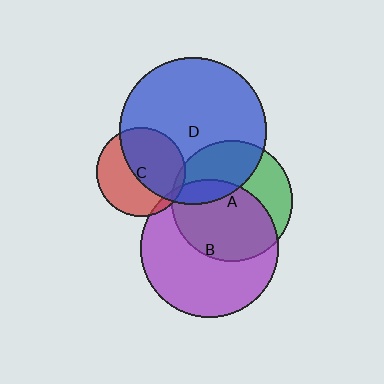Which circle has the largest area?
Circle D (blue).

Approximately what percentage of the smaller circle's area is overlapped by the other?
Approximately 5%.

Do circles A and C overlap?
Yes.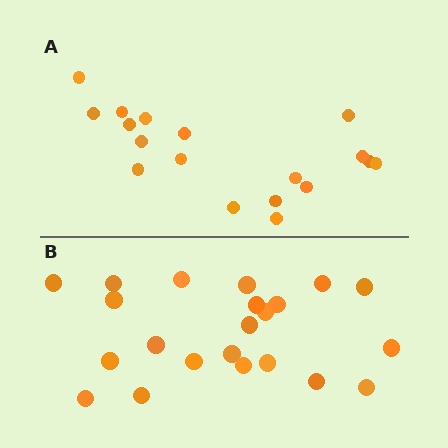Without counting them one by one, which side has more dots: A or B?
Region B (the bottom region) has more dots.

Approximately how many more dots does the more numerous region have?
Region B has about 4 more dots than region A.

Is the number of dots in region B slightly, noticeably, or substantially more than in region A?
Region B has only slightly more — the two regions are fairly close. The ratio is roughly 1.2 to 1.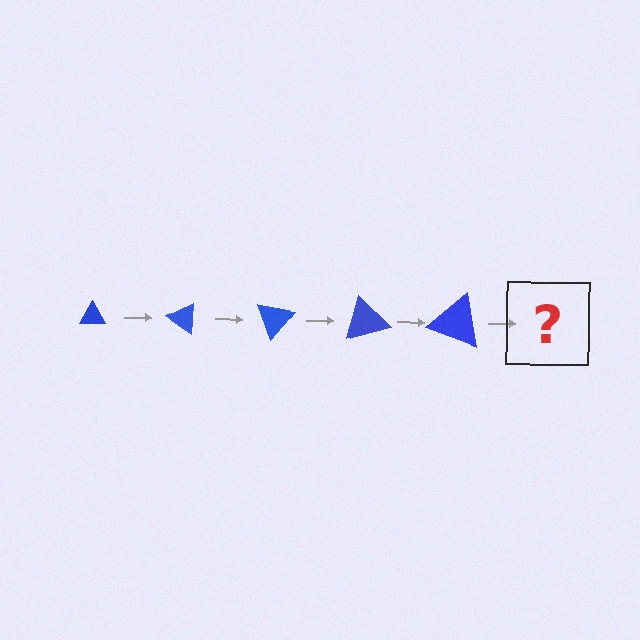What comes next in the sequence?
The next element should be a triangle, larger than the previous one and rotated 175 degrees from the start.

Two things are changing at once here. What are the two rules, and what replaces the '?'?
The two rules are that the triangle grows larger each step and it rotates 35 degrees each step. The '?' should be a triangle, larger than the previous one and rotated 175 degrees from the start.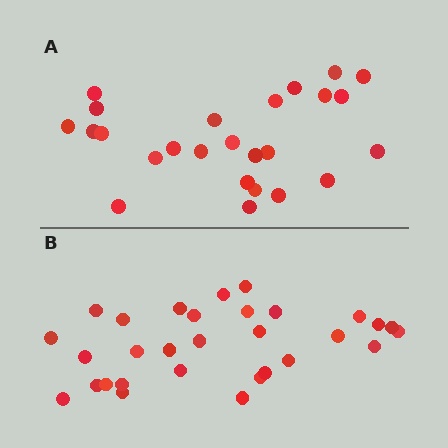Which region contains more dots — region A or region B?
Region B (the bottom region) has more dots.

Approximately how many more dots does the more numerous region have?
Region B has about 5 more dots than region A.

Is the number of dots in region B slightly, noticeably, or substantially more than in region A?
Region B has only slightly more — the two regions are fairly close. The ratio is roughly 1.2 to 1.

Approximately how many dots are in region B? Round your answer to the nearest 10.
About 30 dots.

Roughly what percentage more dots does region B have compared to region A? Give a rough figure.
About 20% more.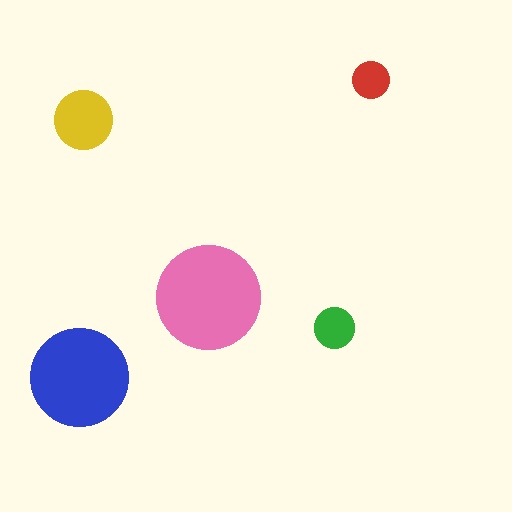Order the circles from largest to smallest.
the pink one, the blue one, the yellow one, the green one, the red one.